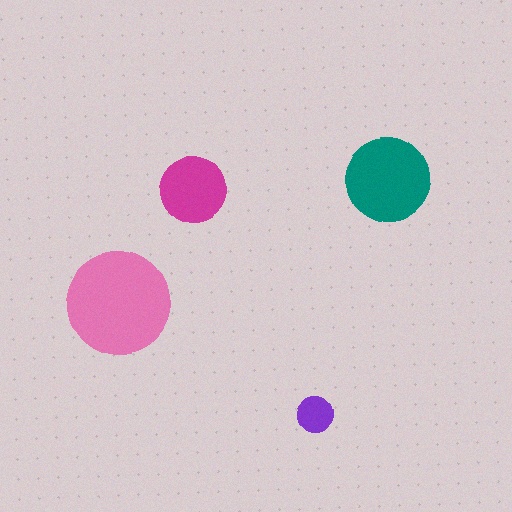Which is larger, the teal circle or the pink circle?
The pink one.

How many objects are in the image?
There are 4 objects in the image.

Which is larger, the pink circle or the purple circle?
The pink one.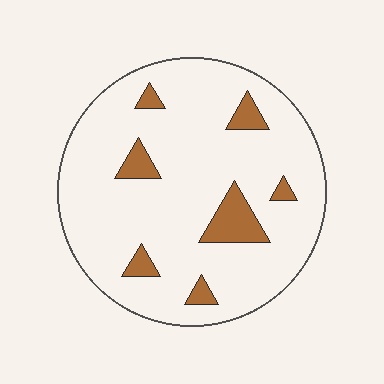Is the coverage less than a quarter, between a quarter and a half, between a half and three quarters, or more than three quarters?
Less than a quarter.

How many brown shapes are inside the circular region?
7.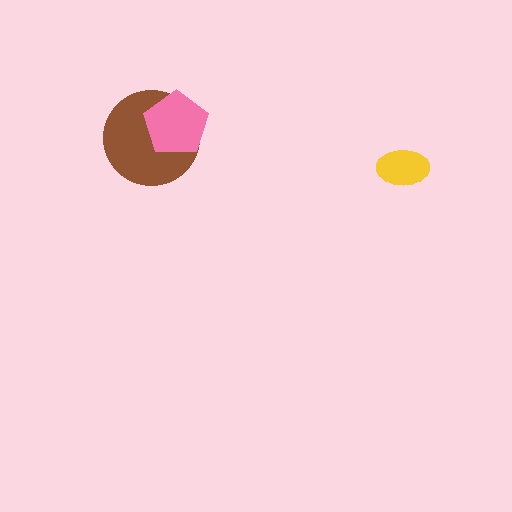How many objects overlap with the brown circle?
1 object overlaps with the brown circle.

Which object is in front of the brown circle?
The pink pentagon is in front of the brown circle.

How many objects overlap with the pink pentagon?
1 object overlaps with the pink pentagon.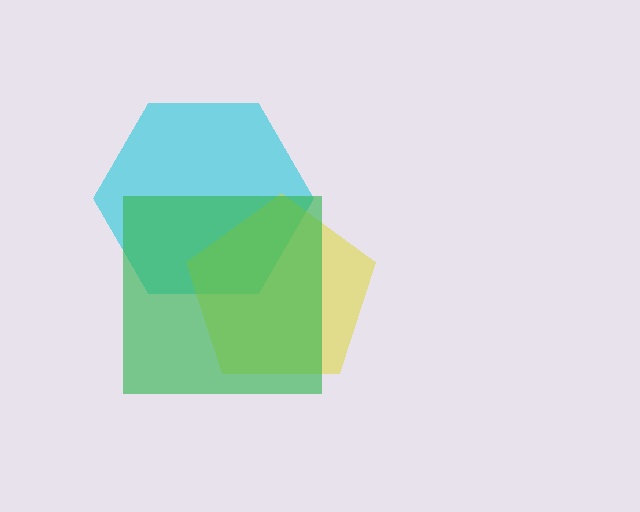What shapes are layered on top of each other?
The layered shapes are: a cyan hexagon, a yellow pentagon, a green square.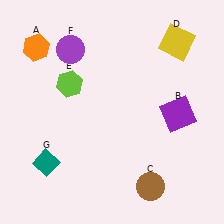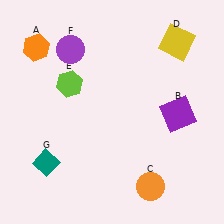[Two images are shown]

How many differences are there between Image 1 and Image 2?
There is 1 difference between the two images.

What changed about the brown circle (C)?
In Image 1, C is brown. In Image 2, it changed to orange.